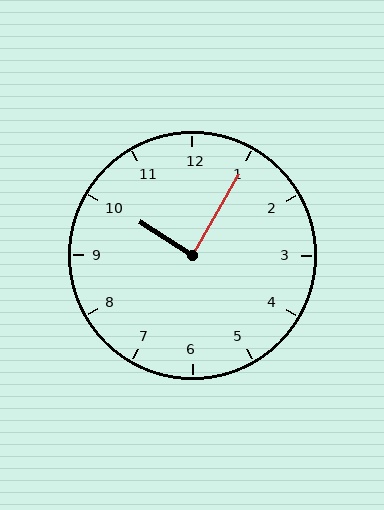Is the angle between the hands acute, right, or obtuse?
It is right.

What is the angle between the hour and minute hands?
Approximately 88 degrees.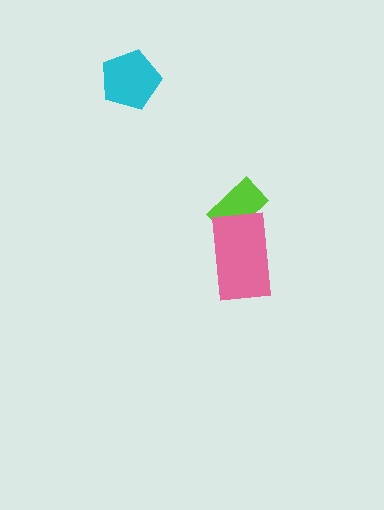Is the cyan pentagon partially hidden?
No, no other shape covers it.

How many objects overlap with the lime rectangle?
1 object overlaps with the lime rectangle.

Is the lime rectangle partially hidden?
Yes, it is partially covered by another shape.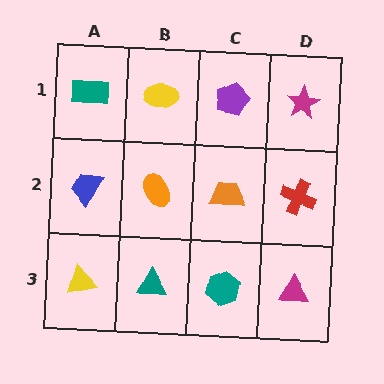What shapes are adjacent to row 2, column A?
A teal rectangle (row 1, column A), a yellow triangle (row 3, column A), an orange ellipse (row 2, column B).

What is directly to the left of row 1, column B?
A teal rectangle.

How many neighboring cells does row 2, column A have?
3.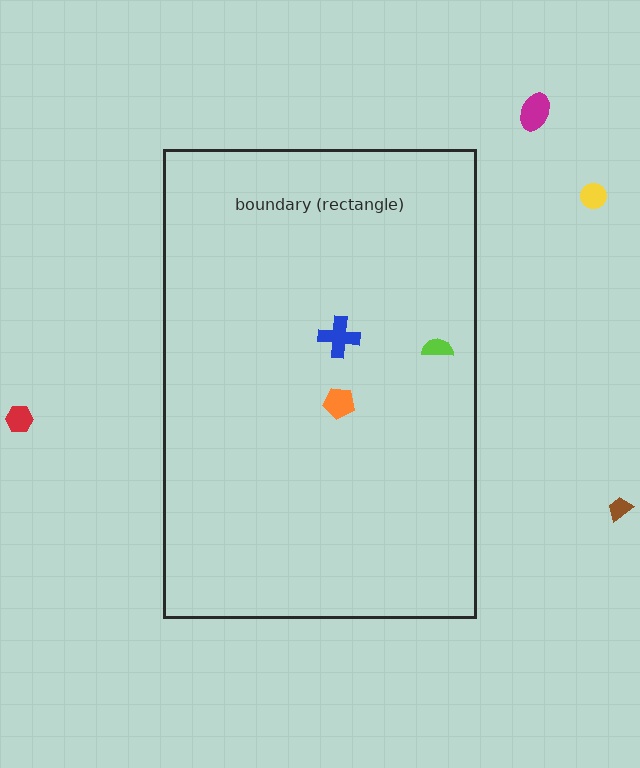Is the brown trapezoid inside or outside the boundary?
Outside.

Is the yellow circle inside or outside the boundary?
Outside.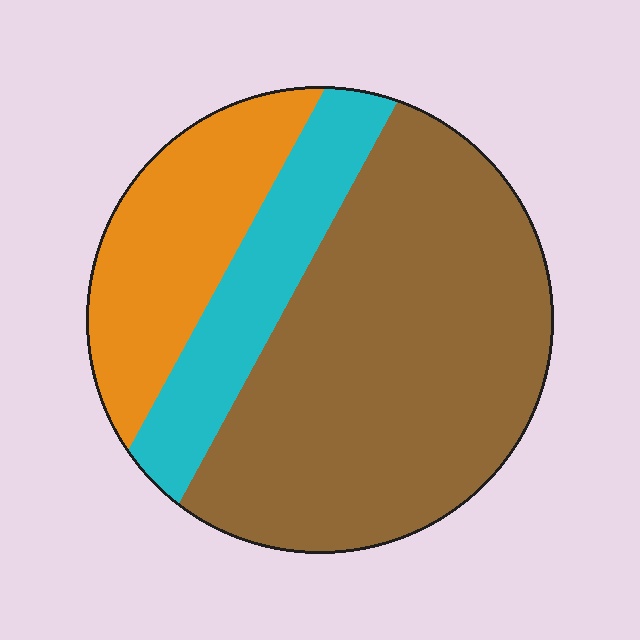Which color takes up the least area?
Cyan, at roughly 20%.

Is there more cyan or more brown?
Brown.